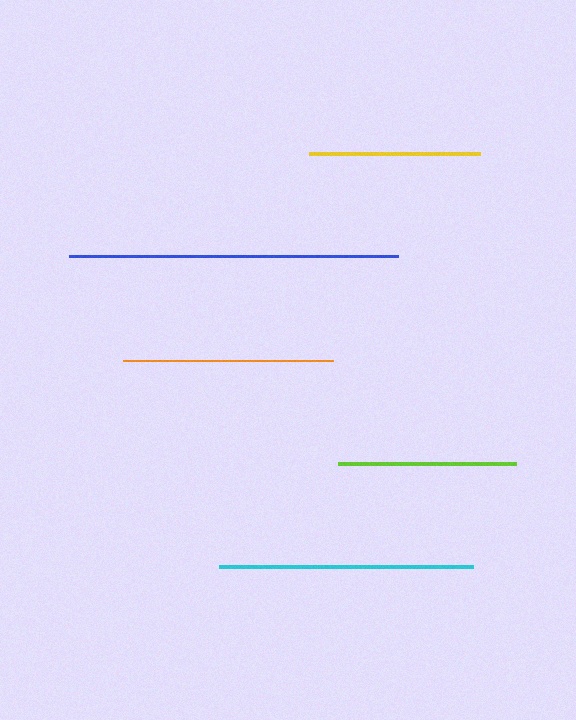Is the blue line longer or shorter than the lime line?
The blue line is longer than the lime line.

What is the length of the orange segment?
The orange segment is approximately 211 pixels long.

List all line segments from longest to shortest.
From longest to shortest: blue, cyan, orange, lime, yellow.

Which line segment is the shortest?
The yellow line is the shortest at approximately 172 pixels.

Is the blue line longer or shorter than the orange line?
The blue line is longer than the orange line.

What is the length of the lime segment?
The lime segment is approximately 179 pixels long.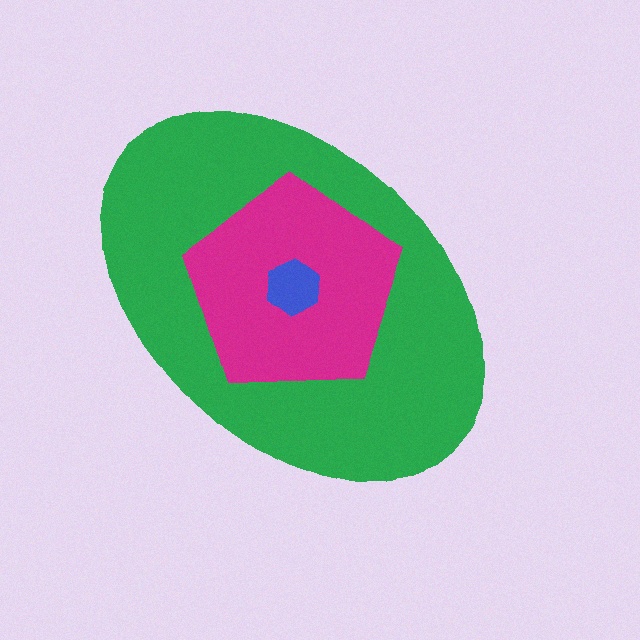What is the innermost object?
The blue hexagon.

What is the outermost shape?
The green ellipse.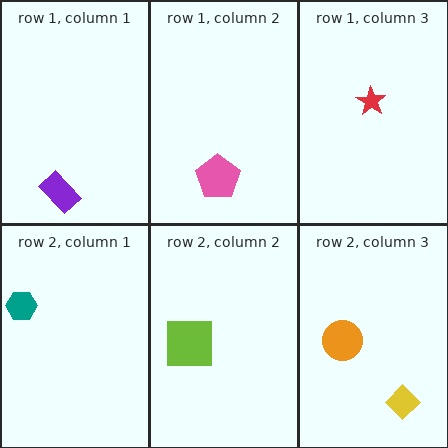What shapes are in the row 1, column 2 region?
The pink pentagon.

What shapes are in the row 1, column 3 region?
The red star.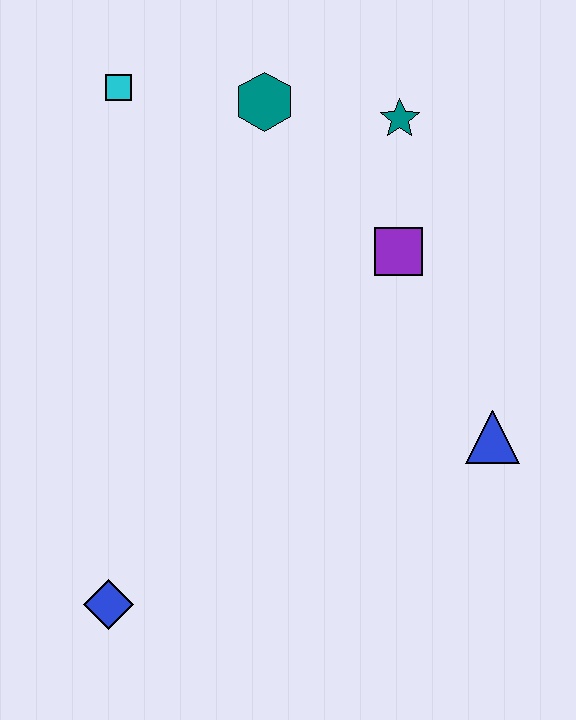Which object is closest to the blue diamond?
The blue triangle is closest to the blue diamond.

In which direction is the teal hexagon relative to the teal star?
The teal hexagon is to the left of the teal star.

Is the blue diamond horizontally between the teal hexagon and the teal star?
No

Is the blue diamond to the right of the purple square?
No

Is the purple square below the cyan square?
Yes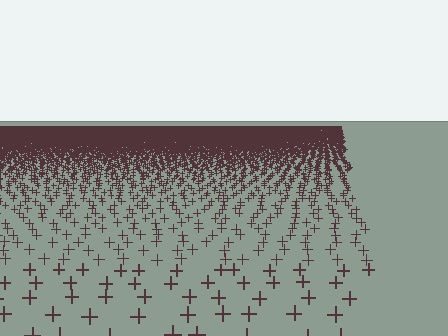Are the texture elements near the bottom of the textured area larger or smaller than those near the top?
Larger. Near the bottom, elements are closer to the viewer and appear at a bigger on-screen size.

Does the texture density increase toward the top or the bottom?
Density increases toward the top.